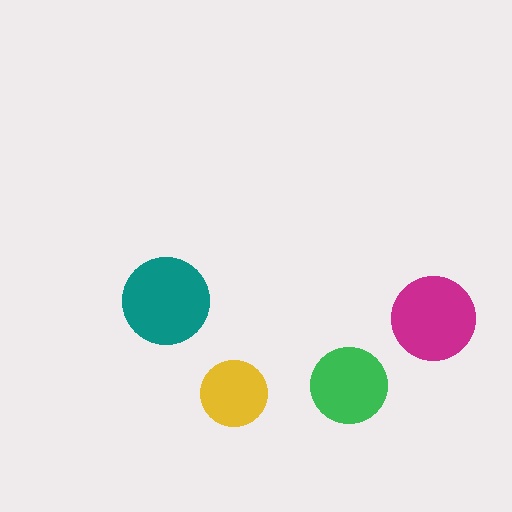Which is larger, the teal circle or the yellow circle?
The teal one.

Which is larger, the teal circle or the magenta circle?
The teal one.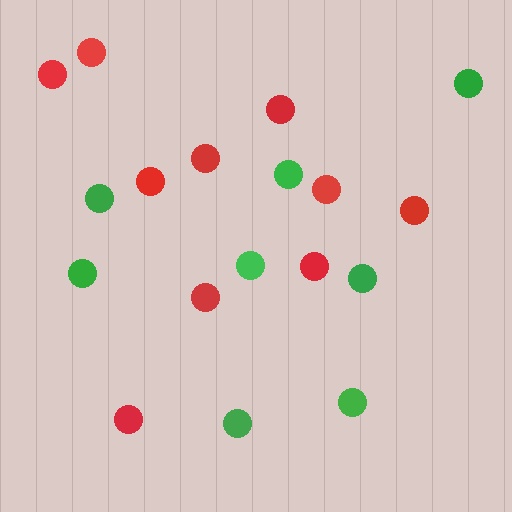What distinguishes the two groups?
There are 2 groups: one group of red circles (10) and one group of green circles (8).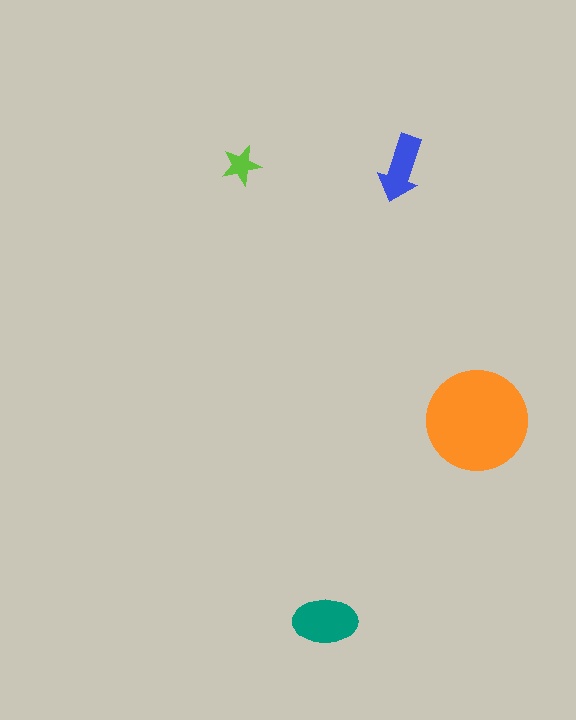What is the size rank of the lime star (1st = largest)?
4th.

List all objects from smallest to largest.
The lime star, the blue arrow, the teal ellipse, the orange circle.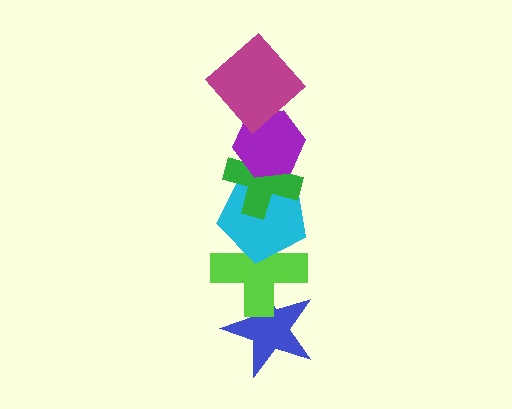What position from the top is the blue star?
The blue star is 6th from the top.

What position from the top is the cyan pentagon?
The cyan pentagon is 4th from the top.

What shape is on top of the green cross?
The purple hexagon is on top of the green cross.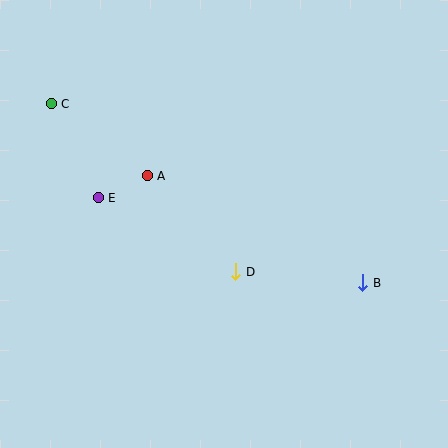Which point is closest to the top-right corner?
Point B is closest to the top-right corner.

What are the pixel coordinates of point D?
Point D is at (236, 272).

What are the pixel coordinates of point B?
Point B is at (363, 283).